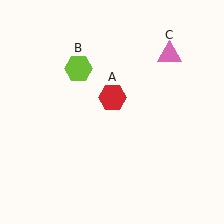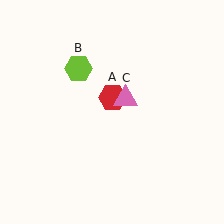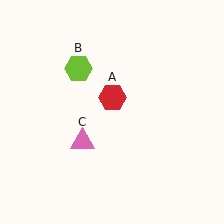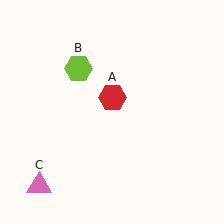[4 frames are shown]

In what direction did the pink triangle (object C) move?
The pink triangle (object C) moved down and to the left.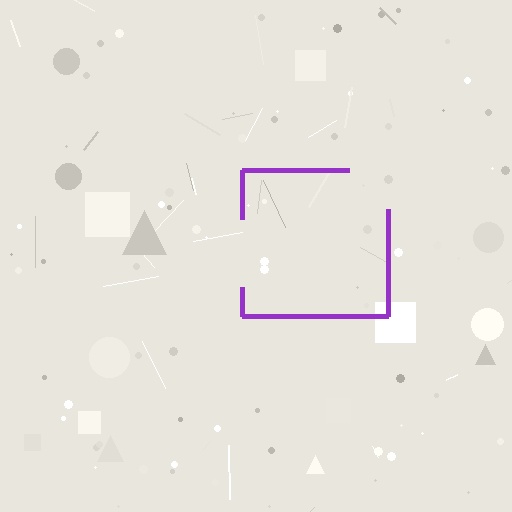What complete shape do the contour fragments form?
The contour fragments form a square.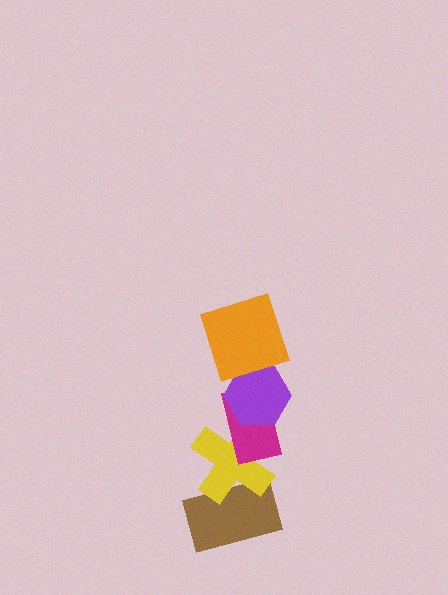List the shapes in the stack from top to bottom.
From top to bottom: the orange square, the purple hexagon, the magenta rectangle, the yellow cross, the brown rectangle.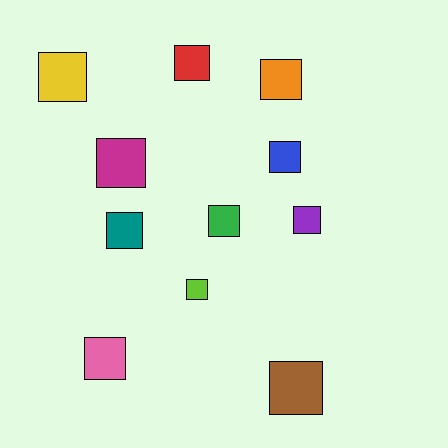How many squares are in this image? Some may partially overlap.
There are 11 squares.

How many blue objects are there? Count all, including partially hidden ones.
There is 1 blue object.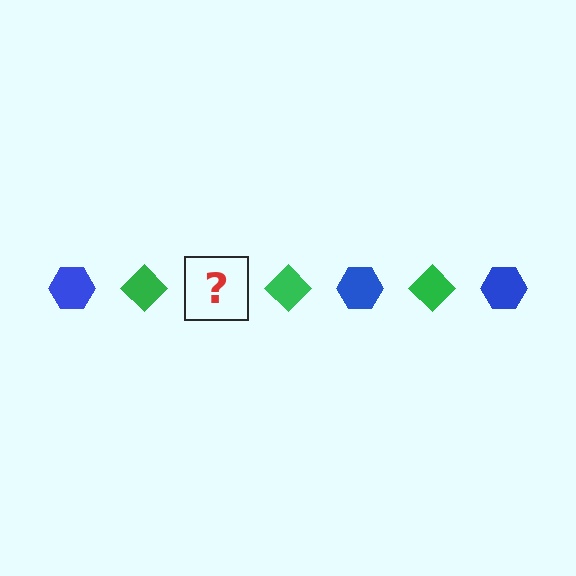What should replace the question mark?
The question mark should be replaced with a blue hexagon.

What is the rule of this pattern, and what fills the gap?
The rule is that the pattern alternates between blue hexagon and green diamond. The gap should be filled with a blue hexagon.